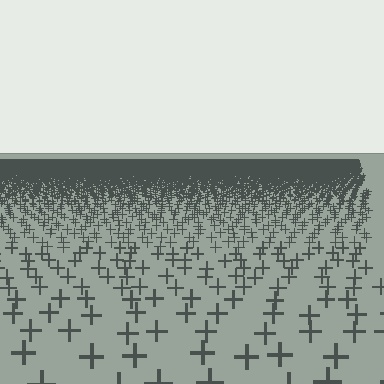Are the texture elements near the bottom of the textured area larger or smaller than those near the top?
Larger. Near the bottom, elements are closer to the viewer and appear at a bigger on-screen size.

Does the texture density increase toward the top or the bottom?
Density increases toward the top.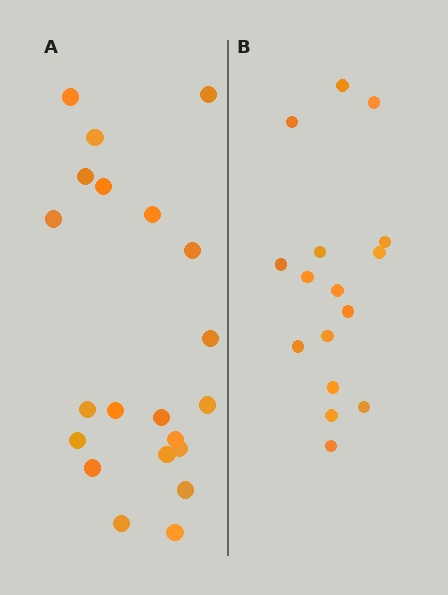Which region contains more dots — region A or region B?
Region A (the left region) has more dots.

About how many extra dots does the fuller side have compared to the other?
Region A has about 5 more dots than region B.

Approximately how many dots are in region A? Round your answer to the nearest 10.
About 20 dots. (The exact count is 21, which rounds to 20.)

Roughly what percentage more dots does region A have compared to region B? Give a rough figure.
About 30% more.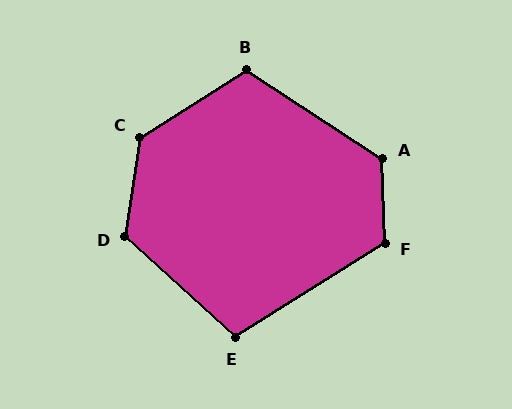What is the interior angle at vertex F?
Approximately 121 degrees (obtuse).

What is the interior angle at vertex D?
Approximately 124 degrees (obtuse).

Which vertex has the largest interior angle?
C, at approximately 130 degrees.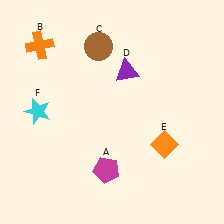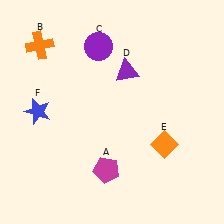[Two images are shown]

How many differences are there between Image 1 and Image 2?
There are 2 differences between the two images.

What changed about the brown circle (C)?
In Image 1, C is brown. In Image 2, it changed to purple.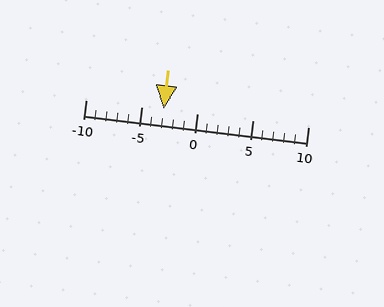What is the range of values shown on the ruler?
The ruler shows values from -10 to 10.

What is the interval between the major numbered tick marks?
The major tick marks are spaced 5 units apart.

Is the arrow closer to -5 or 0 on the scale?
The arrow is closer to -5.